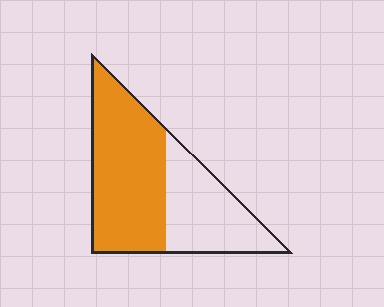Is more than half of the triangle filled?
Yes.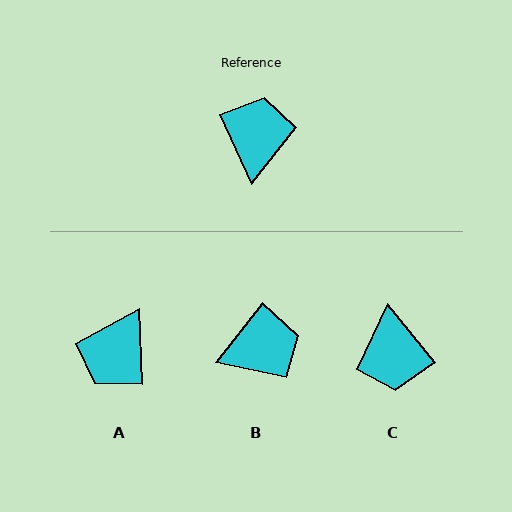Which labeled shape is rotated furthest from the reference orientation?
C, about 166 degrees away.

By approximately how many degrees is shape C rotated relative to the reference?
Approximately 166 degrees clockwise.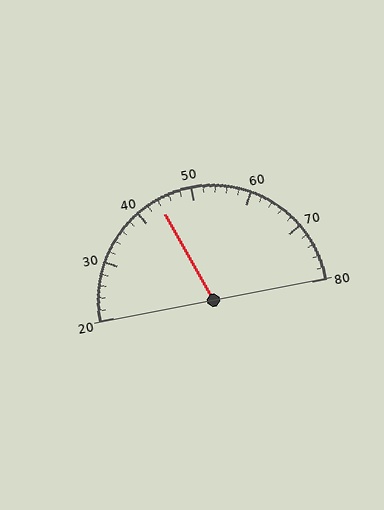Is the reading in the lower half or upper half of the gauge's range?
The reading is in the lower half of the range (20 to 80).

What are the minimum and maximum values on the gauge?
The gauge ranges from 20 to 80.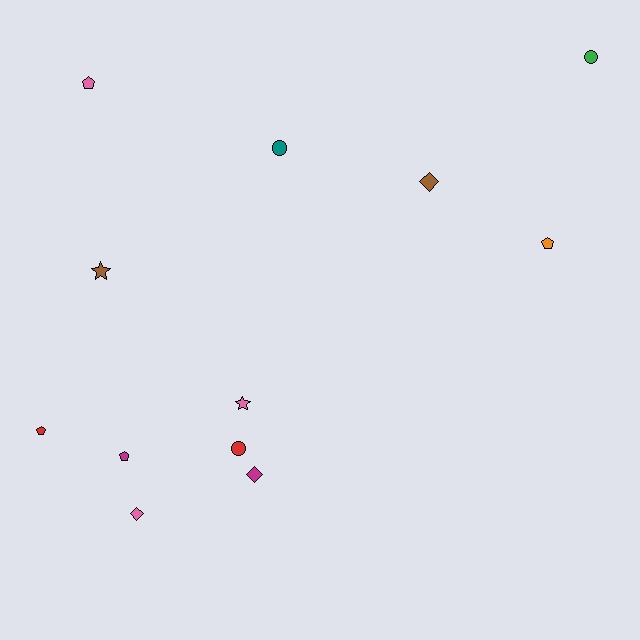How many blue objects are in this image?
There are no blue objects.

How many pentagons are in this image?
There are 4 pentagons.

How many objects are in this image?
There are 12 objects.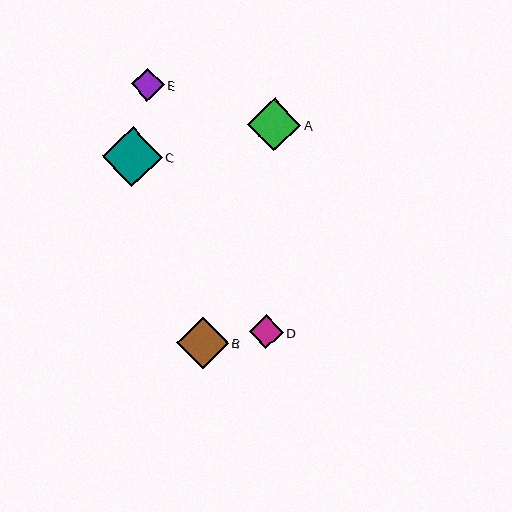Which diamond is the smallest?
Diamond E is the smallest with a size of approximately 33 pixels.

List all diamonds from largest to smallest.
From largest to smallest: C, A, B, D, E.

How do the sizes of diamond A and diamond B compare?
Diamond A and diamond B are approximately the same size.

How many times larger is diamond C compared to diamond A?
Diamond C is approximately 1.1 times the size of diamond A.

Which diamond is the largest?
Diamond C is the largest with a size of approximately 59 pixels.